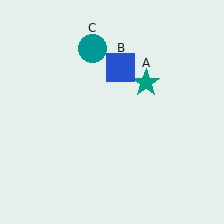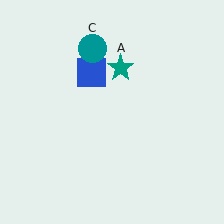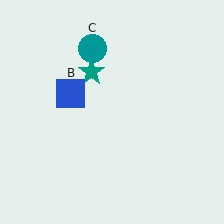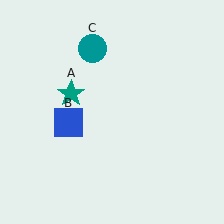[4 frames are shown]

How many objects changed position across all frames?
2 objects changed position: teal star (object A), blue square (object B).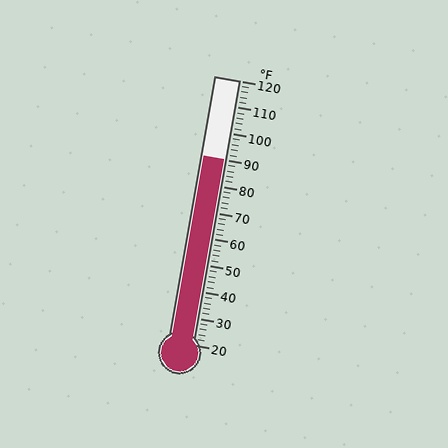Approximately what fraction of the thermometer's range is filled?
The thermometer is filled to approximately 70% of its range.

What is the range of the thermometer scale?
The thermometer scale ranges from 20°F to 120°F.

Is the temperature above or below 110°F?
The temperature is below 110°F.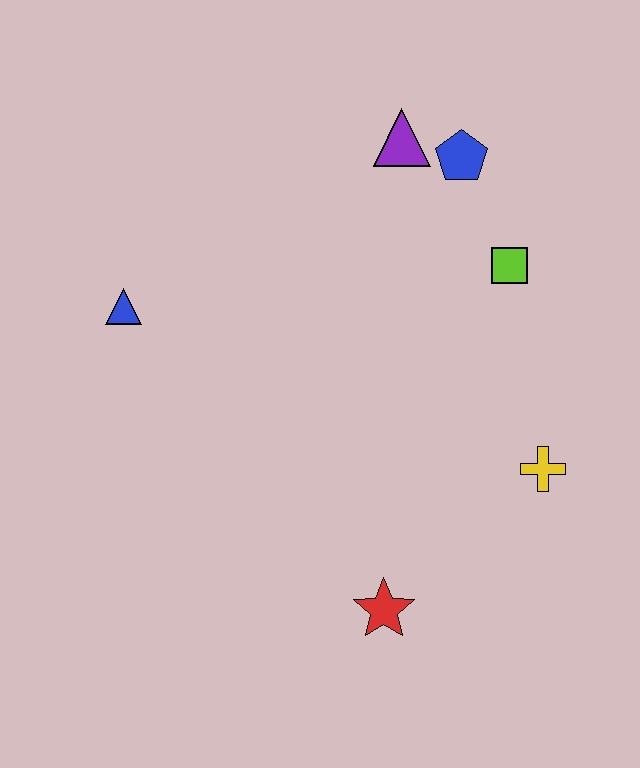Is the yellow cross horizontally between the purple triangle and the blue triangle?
No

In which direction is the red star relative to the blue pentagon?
The red star is below the blue pentagon.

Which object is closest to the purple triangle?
The blue pentagon is closest to the purple triangle.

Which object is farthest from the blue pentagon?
The red star is farthest from the blue pentagon.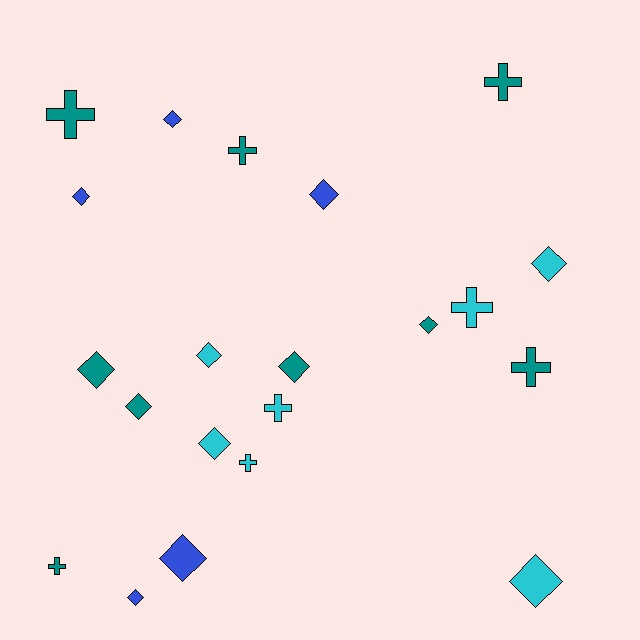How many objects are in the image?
There are 21 objects.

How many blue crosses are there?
There are no blue crosses.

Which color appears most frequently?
Teal, with 9 objects.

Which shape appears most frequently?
Diamond, with 13 objects.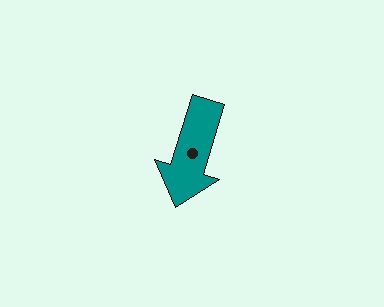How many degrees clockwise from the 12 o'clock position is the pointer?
Approximately 197 degrees.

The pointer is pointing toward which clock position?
Roughly 7 o'clock.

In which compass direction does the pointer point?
South.